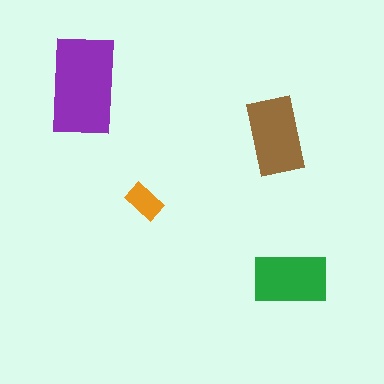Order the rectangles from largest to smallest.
the purple one, the brown one, the green one, the orange one.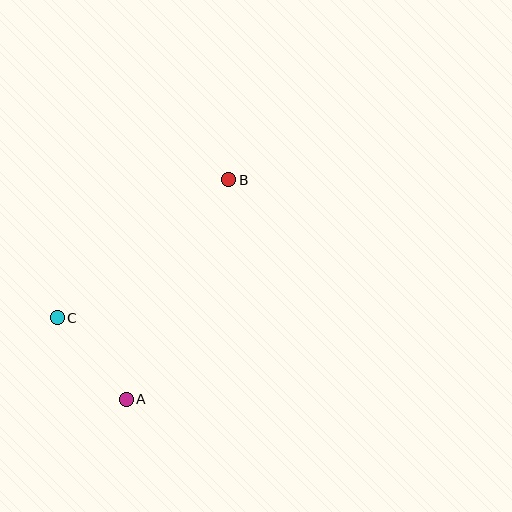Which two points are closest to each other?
Points A and C are closest to each other.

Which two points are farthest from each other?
Points A and B are farthest from each other.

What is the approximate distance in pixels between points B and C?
The distance between B and C is approximately 220 pixels.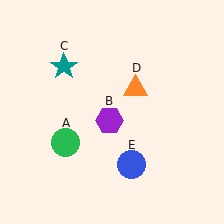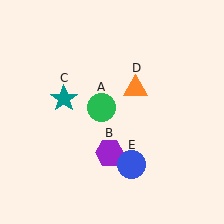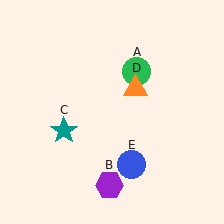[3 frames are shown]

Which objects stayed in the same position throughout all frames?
Orange triangle (object D) and blue circle (object E) remained stationary.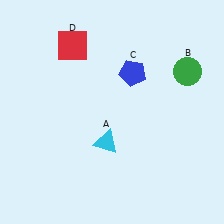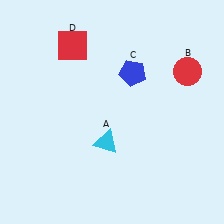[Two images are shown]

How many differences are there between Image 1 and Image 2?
There is 1 difference between the two images.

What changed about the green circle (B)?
In Image 1, B is green. In Image 2, it changed to red.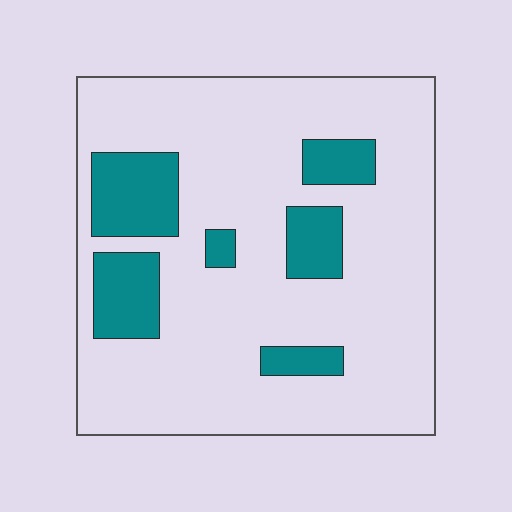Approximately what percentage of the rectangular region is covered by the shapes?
Approximately 20%.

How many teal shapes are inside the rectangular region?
6.